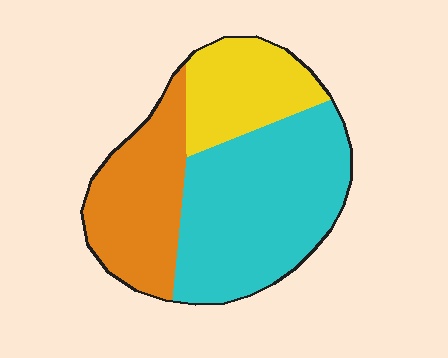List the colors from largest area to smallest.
From largest to smallest: cyan, orange, yellow.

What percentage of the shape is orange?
Orange covers around 30% of the shape.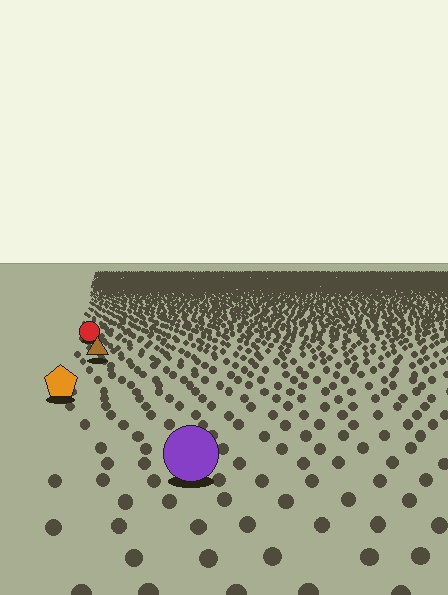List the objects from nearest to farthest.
From nearest to farthest: the purple circle, the orange pentagon, the brown triangle, the red circle.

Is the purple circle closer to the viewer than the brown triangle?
Yes. The purple circle is closer — you can tell from the texture gradient: the ground texture is coarser near it.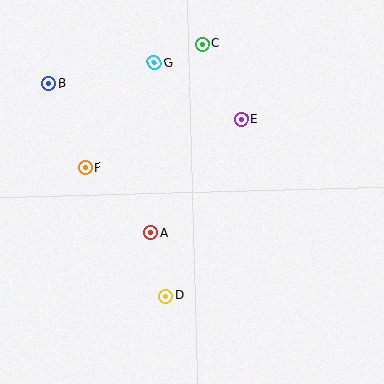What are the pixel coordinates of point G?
Point G is at (154, 63).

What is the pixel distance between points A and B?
The distance between A and B is 181 pixels.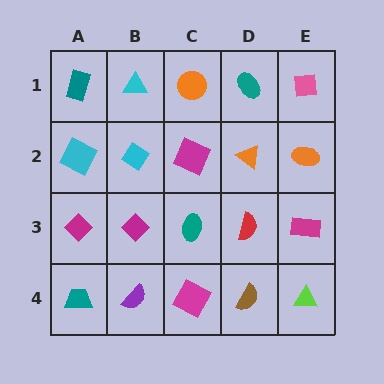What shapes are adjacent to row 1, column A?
A cyan square (row 2, column A), a cyan triangle (row 1, column B).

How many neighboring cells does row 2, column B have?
4.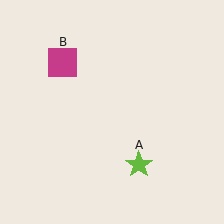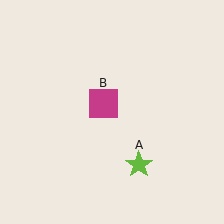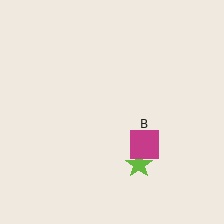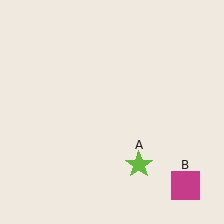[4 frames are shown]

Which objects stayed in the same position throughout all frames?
Lime star (object A) remained stationary.